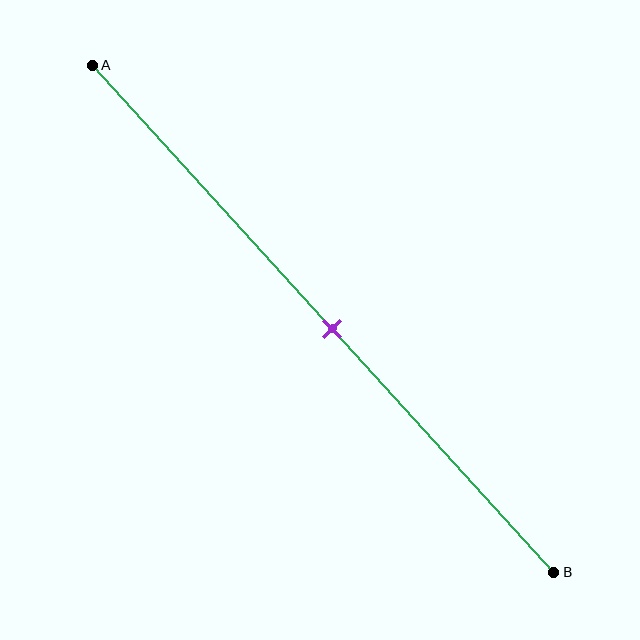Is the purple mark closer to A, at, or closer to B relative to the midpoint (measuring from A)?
The purple mark is approximately at the midpoint of segment AB.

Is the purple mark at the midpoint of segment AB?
Yes, the mark is approximately at the midpoint.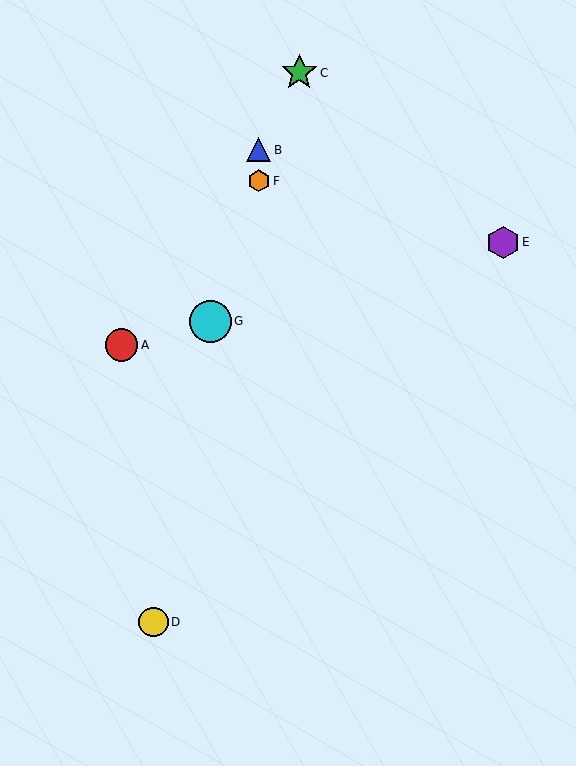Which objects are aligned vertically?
Objects B, F are aligned vertically.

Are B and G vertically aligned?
No, B is at x≈259 and G is at x≈211.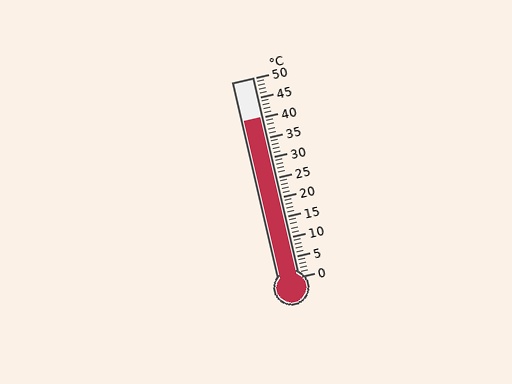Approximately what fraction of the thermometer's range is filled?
The thermometer is filled to approximately 80% of its range.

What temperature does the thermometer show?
The thermometer shows approximately 40°C.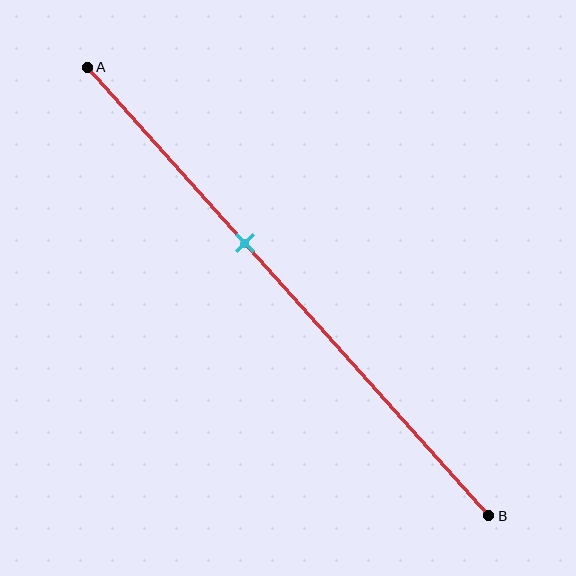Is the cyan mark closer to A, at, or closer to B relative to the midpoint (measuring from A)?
The cyan mark is closer to point A than the midpoint of segment AB.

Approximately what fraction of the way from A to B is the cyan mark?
The cyan mark is approximately 40% of the way from A to B.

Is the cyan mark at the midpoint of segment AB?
No, the mark is at about 40% from A, not at the 50% midpoint.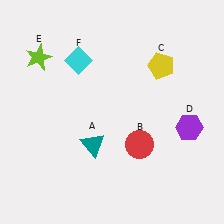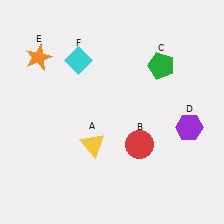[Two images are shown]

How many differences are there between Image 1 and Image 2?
There are 3 differences between the two images.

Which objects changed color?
A changed from teal to yellow. C changed from yellow to green. E changed from lime to orange.